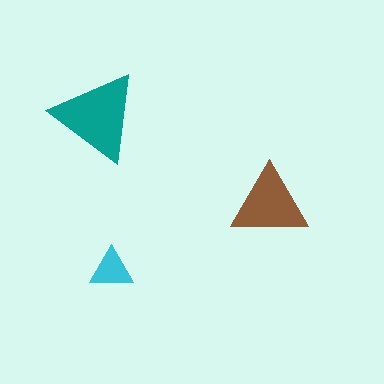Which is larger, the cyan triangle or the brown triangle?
The brown one.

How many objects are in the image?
There are 3 objects in the image.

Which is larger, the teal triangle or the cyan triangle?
The teal one.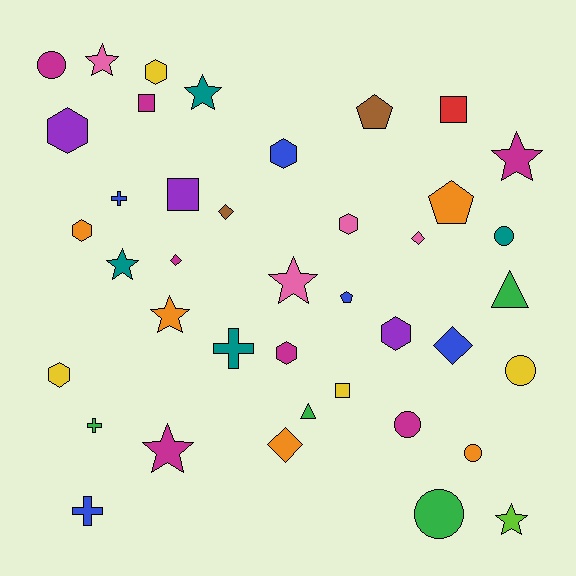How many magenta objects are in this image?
There are 7 magenta objects.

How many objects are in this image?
There are 40 objects.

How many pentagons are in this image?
There are 3 pentagons.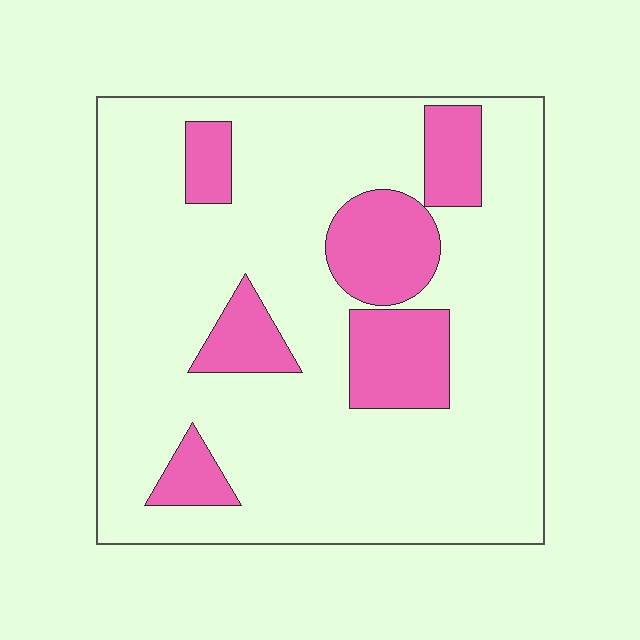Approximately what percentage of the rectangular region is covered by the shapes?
Approximately 20%.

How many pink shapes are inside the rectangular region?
6.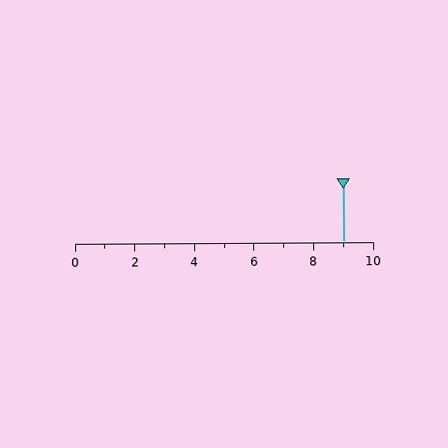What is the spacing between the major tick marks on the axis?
The major ticks are spaced 2 apart.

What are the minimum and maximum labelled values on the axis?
The axis runs from 0 to 10.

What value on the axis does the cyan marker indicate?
The marker indicates approximately 9.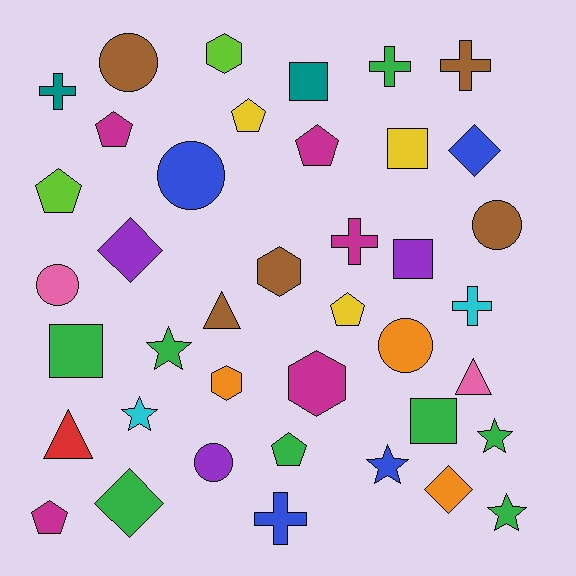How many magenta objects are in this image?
There are 5 magenta objects.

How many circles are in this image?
There are 6 circles.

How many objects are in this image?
There are 40 objects.